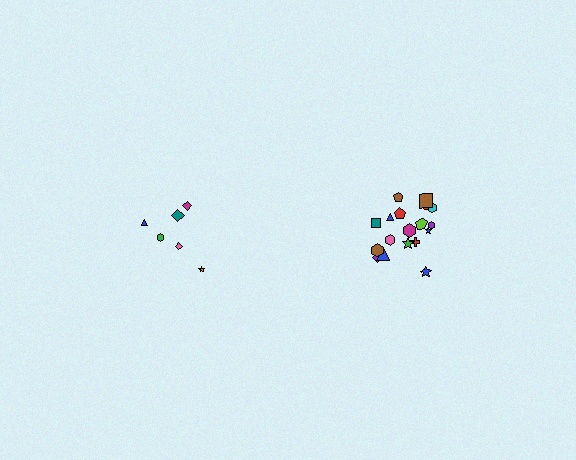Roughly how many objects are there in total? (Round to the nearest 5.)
Roughly 25 objects in total.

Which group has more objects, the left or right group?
The right group.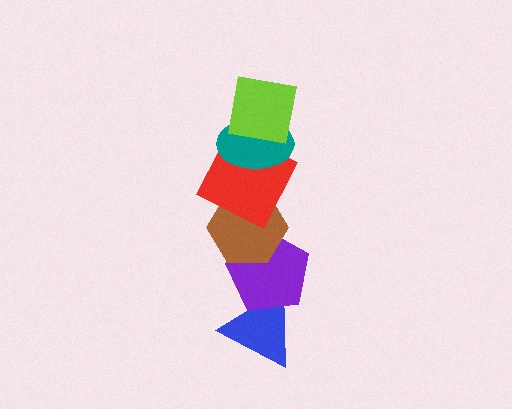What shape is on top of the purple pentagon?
The brown hexagon is on top of the purple pentagon.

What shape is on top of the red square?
The teal ellipse is on top of the red square.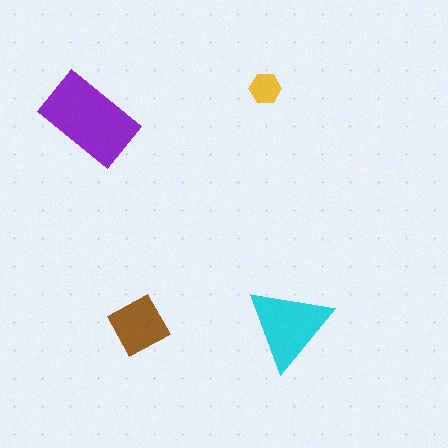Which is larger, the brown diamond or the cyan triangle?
The cyan triangle.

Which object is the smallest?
The yellow hexagon.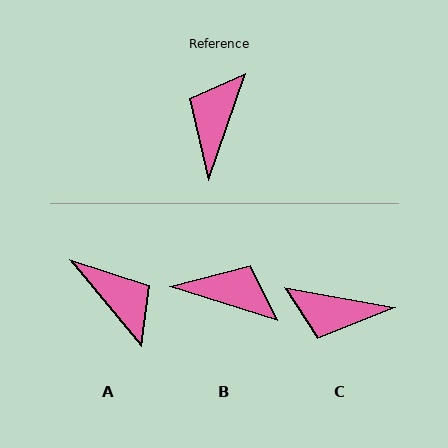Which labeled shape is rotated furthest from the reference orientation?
A, about 121 degrees away.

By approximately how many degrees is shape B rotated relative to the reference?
Approximately 89 degrees clockwise.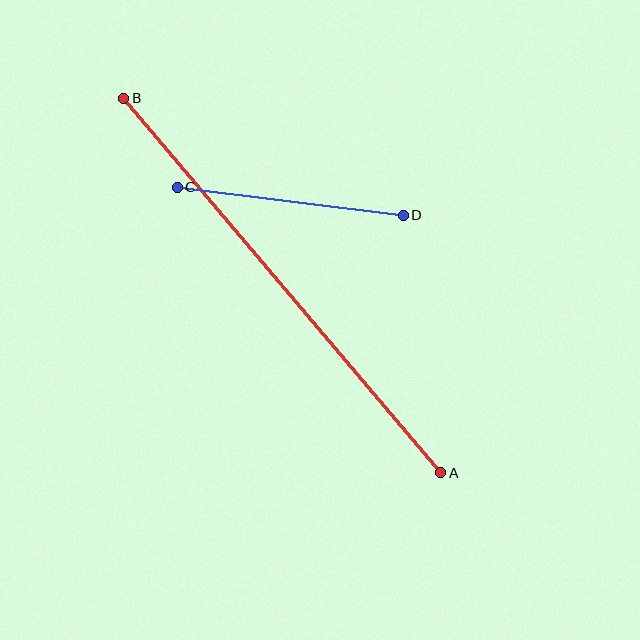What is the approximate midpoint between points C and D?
The midpoint is at approximately (290, 201) pixels.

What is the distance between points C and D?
The distance is approximately 228 pixels.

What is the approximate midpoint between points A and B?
The midpoint is at approximately (282, 285) pixels.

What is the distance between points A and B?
The distance is approximately 490 pixels.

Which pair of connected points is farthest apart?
Points A and B are farthest apart.